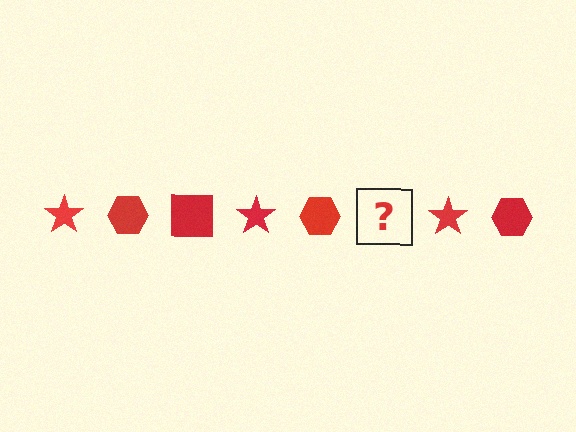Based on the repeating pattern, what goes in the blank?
The blank should be a red square.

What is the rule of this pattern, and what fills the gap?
The rule is that the pattern cycles through star, hexagon, square shapes in red. The gap should be filled with a red square.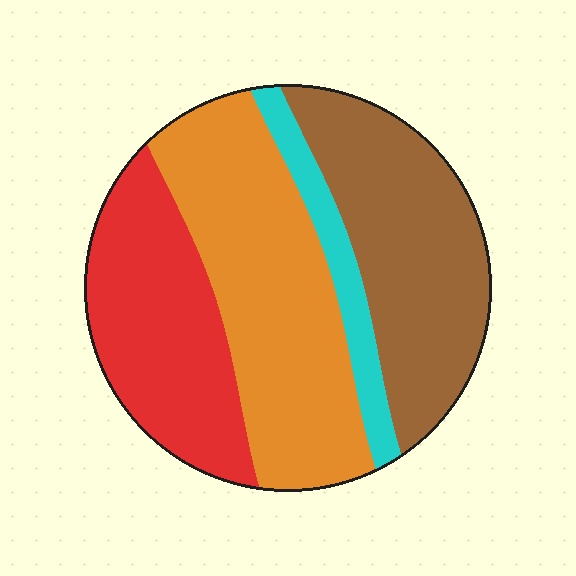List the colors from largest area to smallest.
From largest to smallest: orange, brown, red, cyan.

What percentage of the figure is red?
Red takes up about one quarter (1/4) of the figure.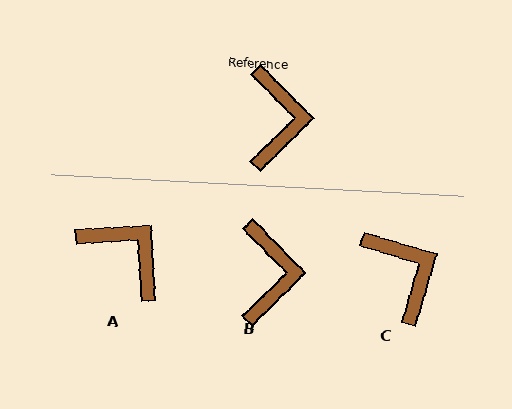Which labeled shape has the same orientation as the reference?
B.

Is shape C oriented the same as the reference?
No, it is off by about 29 degrees.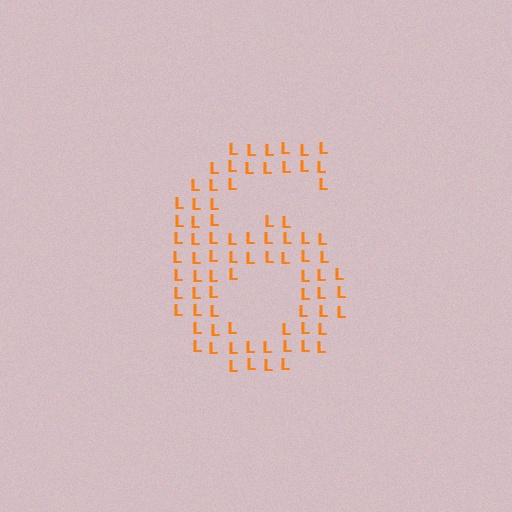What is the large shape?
The large shape is the digit 6.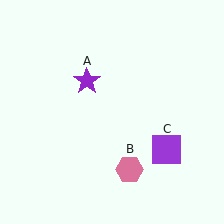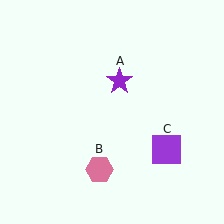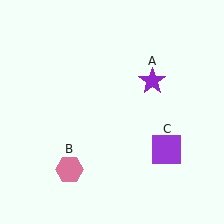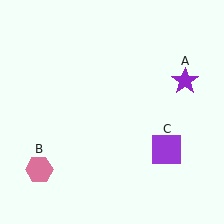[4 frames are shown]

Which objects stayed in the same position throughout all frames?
Purple square (object C) remained stationary.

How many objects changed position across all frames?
2 objects changed position: purple star (object A), pink hexagon (object B).